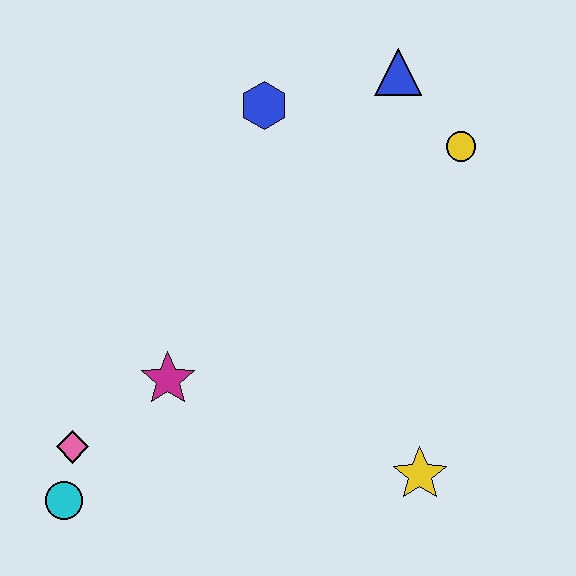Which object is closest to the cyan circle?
The pink diamond is closest to the cyan circle.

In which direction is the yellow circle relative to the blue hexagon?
The yellow circle is to the right of the blue hexagon.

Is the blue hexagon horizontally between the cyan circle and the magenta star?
No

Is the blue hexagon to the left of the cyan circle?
No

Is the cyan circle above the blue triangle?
No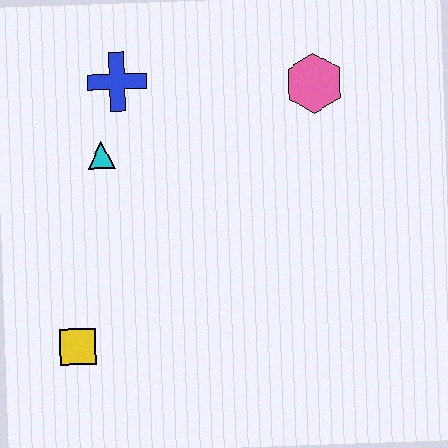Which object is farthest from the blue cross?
The yellow square is farthest from the blue cross.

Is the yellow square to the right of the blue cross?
No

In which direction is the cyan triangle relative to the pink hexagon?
The cyan triangle is to the left of the pink hexagon.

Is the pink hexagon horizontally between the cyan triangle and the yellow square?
No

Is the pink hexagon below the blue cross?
Yes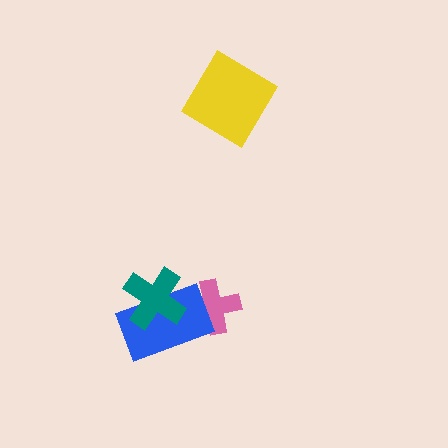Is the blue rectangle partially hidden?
Yes, it is partially covered by another shape.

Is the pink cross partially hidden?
Yes, it is partially covered by another shape.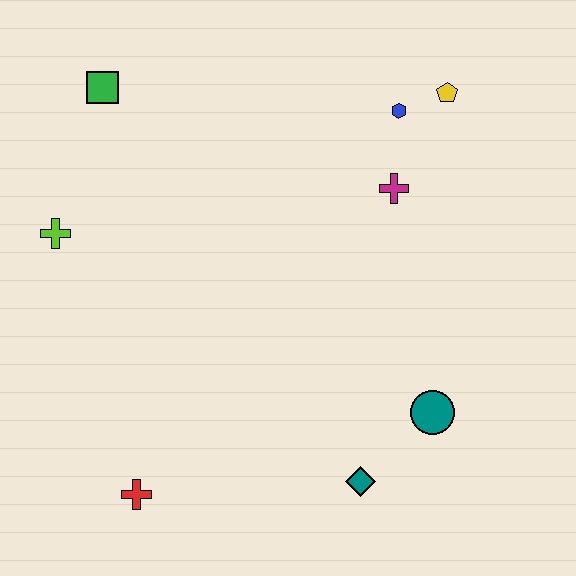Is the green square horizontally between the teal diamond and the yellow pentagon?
No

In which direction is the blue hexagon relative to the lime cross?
The blue hexagon is to the right of the lime cross.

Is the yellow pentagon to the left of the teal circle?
No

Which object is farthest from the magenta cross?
The red cross is farthest from the magenta cross.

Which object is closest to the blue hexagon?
The yellow pentagon is closest to the blue hexagon.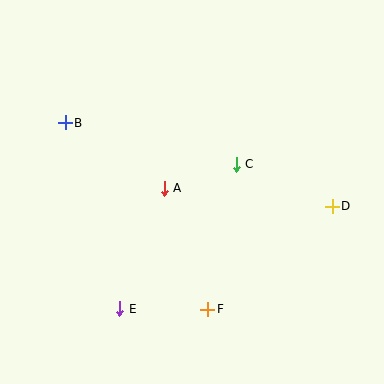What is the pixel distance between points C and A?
The distance between C and A is 76 pixels.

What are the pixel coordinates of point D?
Point D is at (332, 206).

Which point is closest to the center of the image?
Point A at (164, 188) is closest to the center.